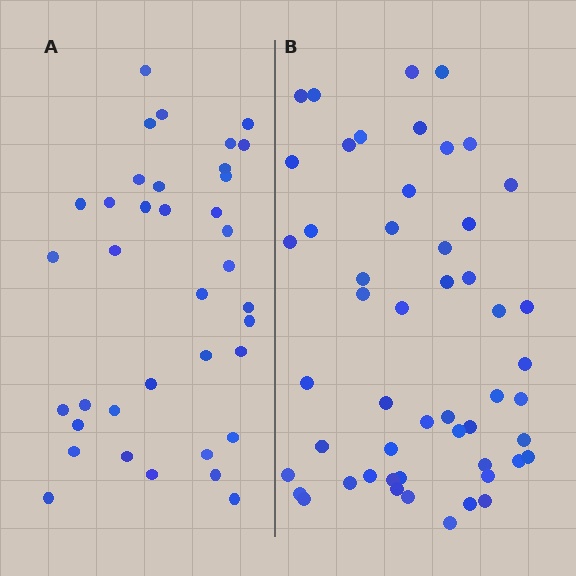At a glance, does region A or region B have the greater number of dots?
Region B (the right region) has more dots.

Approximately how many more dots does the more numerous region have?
Region B has approximately 15 more dots than region A.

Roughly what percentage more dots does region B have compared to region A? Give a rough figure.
About 40% more.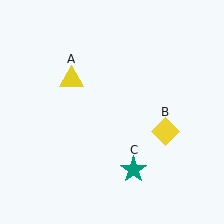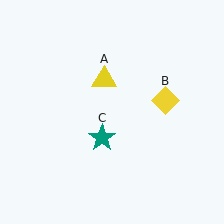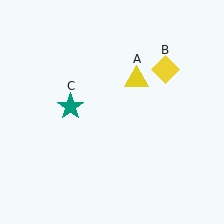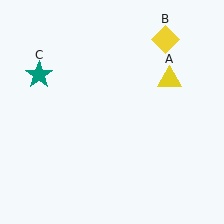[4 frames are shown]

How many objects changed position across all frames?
3 objects changed position: yellow triangle (object A), yellow diamond (object B), teal star (object C).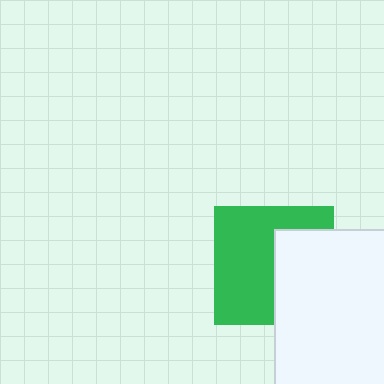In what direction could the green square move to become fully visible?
The green square could move left. That would shift it out from behind the white square entirely.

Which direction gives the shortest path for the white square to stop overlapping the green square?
Moving right gives the shortest separation.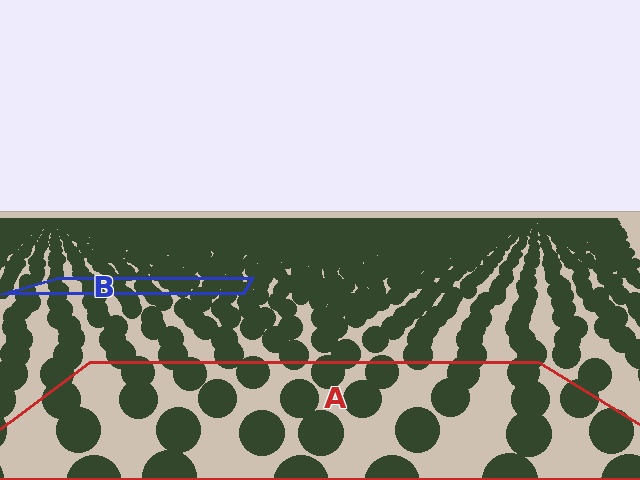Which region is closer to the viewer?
Region A is closer. The texture elements there are larger and more spread out.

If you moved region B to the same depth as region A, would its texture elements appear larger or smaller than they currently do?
They would appear larger. At a closer depth, the same texture elements are projected at a bigger on-screen size.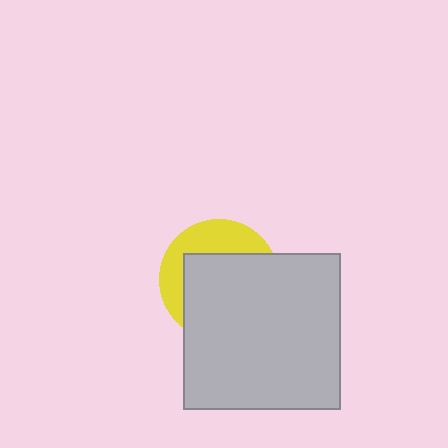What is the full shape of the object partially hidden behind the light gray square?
The partially hidden object is a yellow circle.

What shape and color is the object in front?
The object in front is a light gray square.